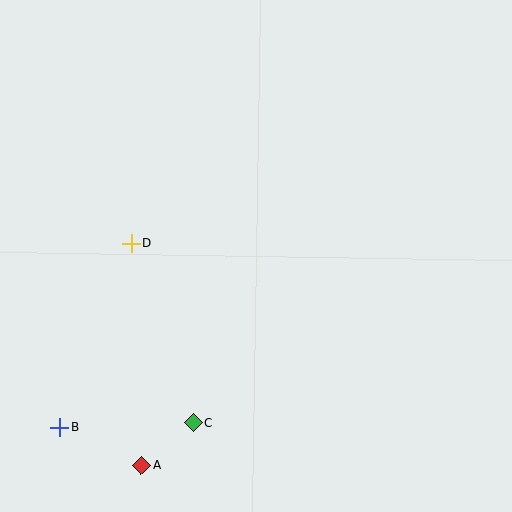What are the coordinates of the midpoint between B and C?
The midpoint between B and C is at (127, 425).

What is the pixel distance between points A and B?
The distance between A and B is 90 pixels.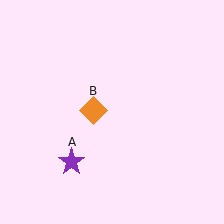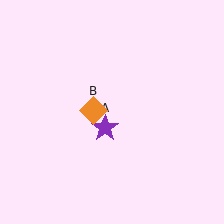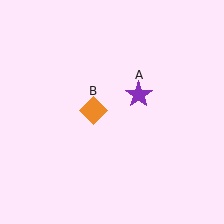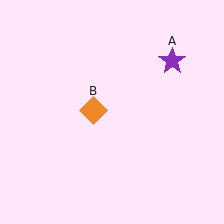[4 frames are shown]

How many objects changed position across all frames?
1 object changed position: purple star (object A).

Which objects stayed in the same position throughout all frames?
Orange diamond (object B) remained stationary.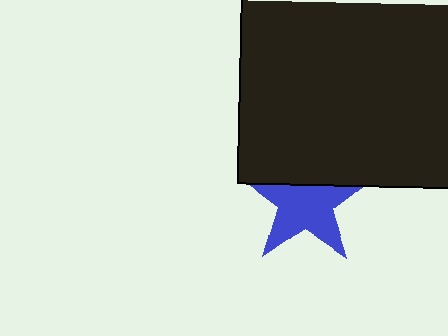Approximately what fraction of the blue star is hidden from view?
Roughly 31% of the blue star is hidden behind the black rectangle.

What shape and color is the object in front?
The object in front is a black rectangle.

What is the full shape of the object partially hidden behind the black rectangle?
The partially hidden object is a blue star.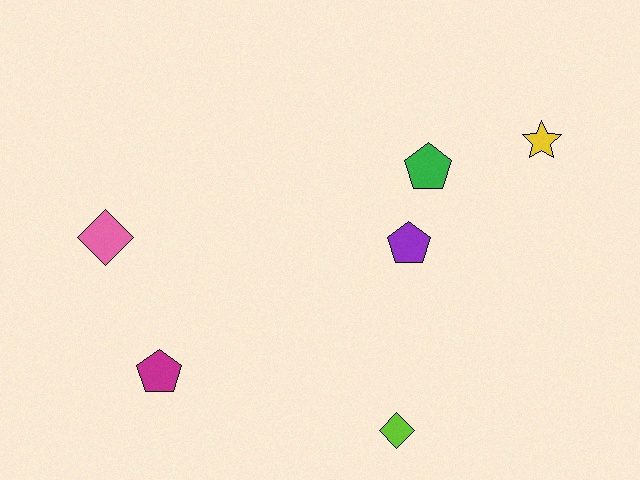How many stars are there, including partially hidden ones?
There is 1 star.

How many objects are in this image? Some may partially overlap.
There are 6 objects.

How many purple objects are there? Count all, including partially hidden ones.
There is 1 purple object.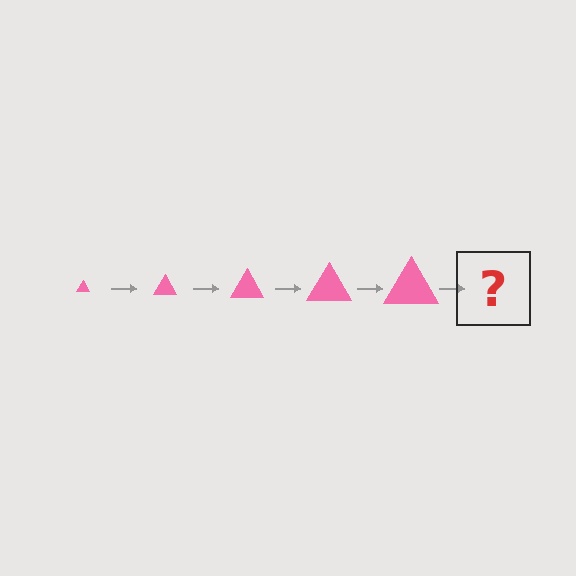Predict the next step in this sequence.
The next step is a pink triangle, larger than the previous one.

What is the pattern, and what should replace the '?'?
The pattern is that the triangle gets progressively larger each step. The '?' should be a pink triangle, larger than the previous one.